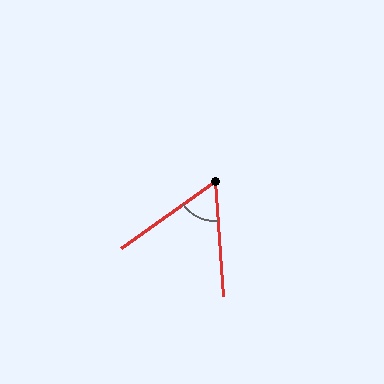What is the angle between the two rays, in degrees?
Approximately 59 degrees.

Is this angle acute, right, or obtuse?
It is acute.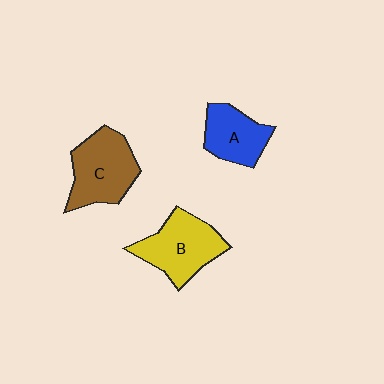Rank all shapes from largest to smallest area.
From largest to smallest: C (brown), B (yellow), A (blue).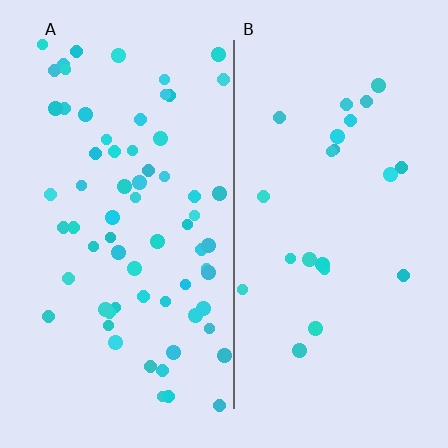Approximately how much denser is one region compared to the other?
Approximately 3.0× — region A over region B.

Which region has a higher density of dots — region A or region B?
A (the left).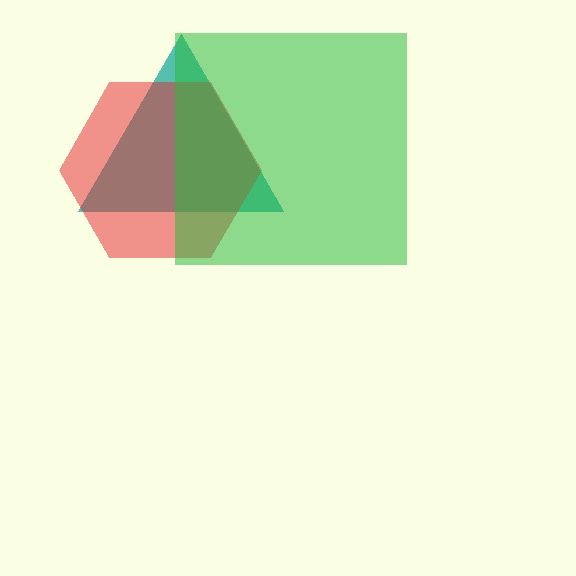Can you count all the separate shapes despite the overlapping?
Yes, there are 3 separate shapes.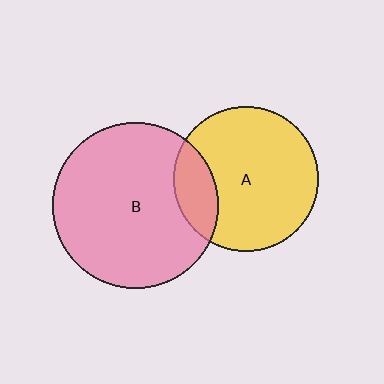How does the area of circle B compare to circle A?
Approximately 1.3 times.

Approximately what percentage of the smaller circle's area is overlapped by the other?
Approximately 20%.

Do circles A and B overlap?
Yes.